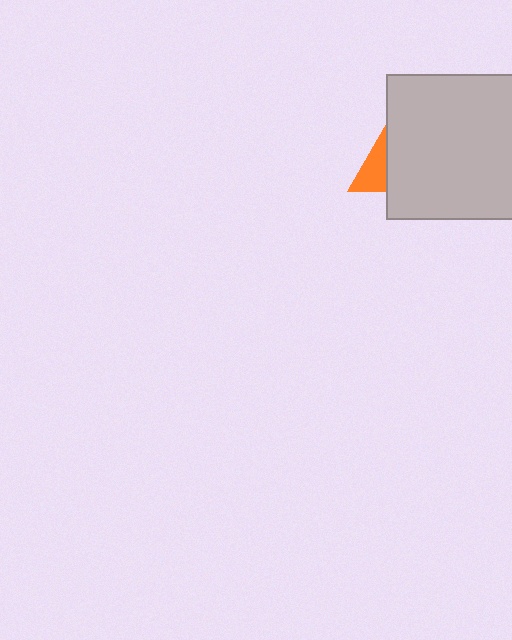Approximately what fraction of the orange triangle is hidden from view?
Roughly 69% of the orange triangle is hidden behind the light gray square.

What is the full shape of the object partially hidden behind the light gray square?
The partially hidden object is an orange triangle.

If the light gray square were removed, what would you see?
You would see the complete orange triangle.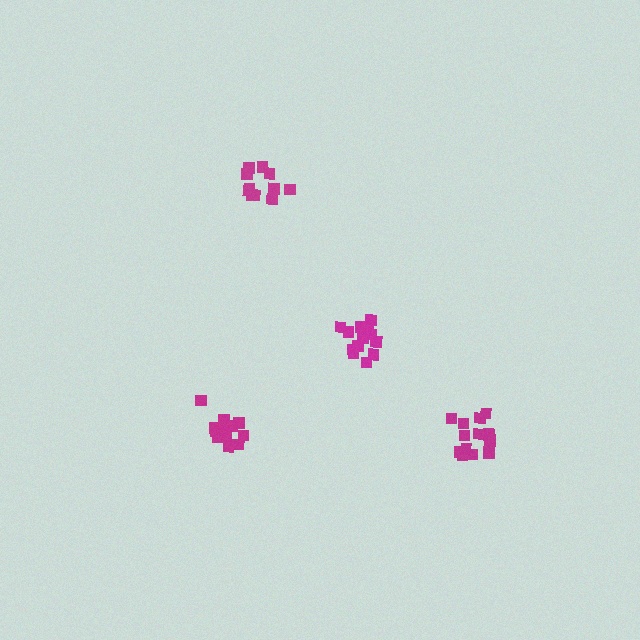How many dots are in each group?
Group 1: 14 dots, Group 2: 14 dots, Group 3: 11 dots, Group 4: 15 dots (54 total).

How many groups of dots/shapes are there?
There are 4 groups.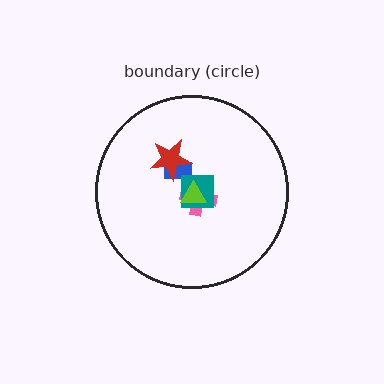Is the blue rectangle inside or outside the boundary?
Inside.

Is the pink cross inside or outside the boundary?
Inside.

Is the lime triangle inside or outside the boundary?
Inside.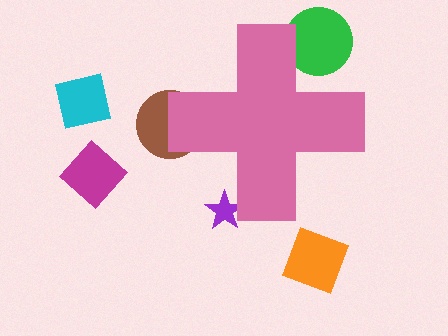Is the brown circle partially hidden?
Yes, the brown circle is partially hidden behind the pink cross.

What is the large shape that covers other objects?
A pink cross.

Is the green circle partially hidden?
Yes, the green circle is partially hidden behind the pink cross.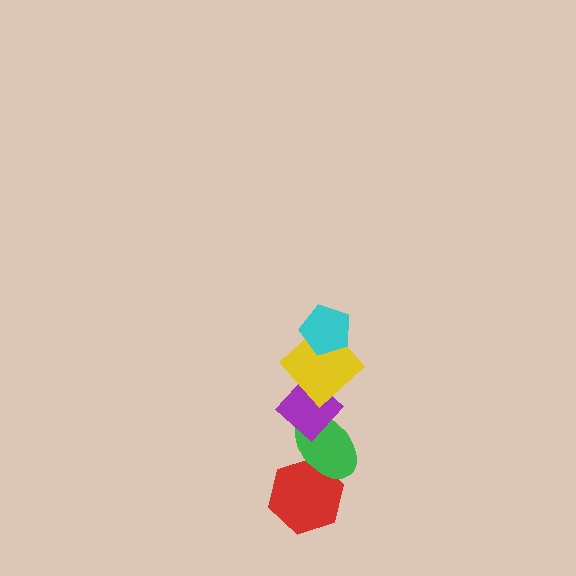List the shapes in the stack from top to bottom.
From top to bottom: the cyan pentagon, the yellow diamond, the purple diamond, the green ellipse, the red hexagon.